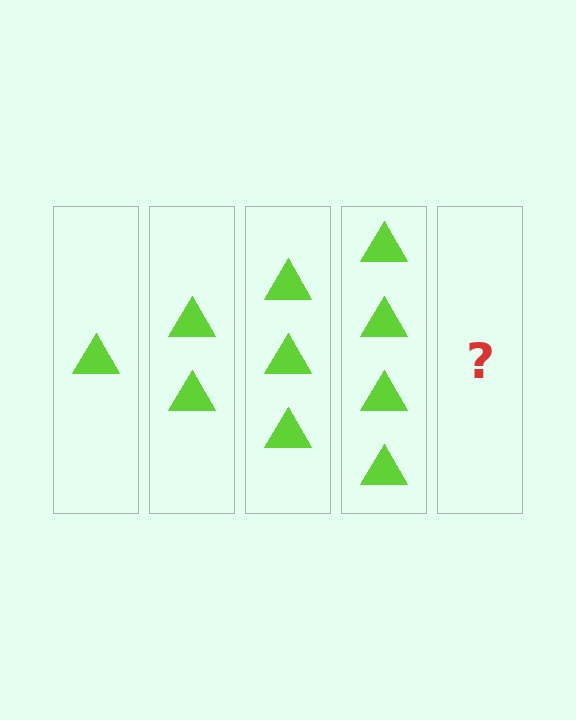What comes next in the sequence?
The next element should be 5 triangles.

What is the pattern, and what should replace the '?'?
The pattern is that each step adds one more triangle. The '?' should be 5 triangles.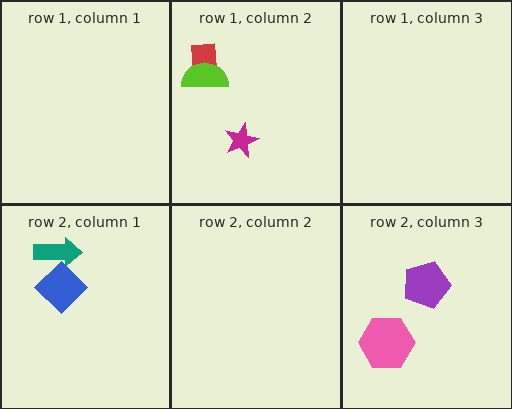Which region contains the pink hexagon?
The row 2, column 3 region.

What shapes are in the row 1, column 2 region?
The red rectangle, the magenta star, the lime semicircle.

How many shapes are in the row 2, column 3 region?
2.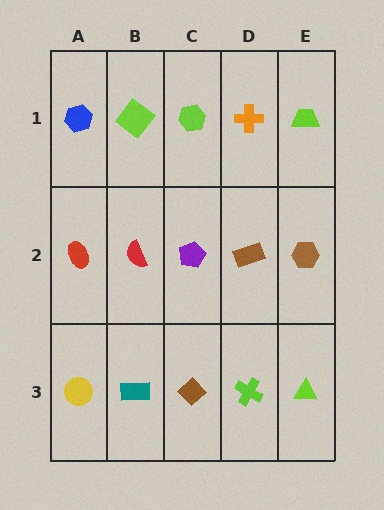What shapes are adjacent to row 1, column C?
A purple pentagon (row 2, column C), a lime diamond (row 1, column B), an orange cross (row 1, column D).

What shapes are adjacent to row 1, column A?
A red ellipse (row 2, column A), a lime diamond (row 1, column B).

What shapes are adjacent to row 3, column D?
A brown rectangle (row 2, column D), a brown diamond (row 3, column C), a lime triangle (row 3, column E).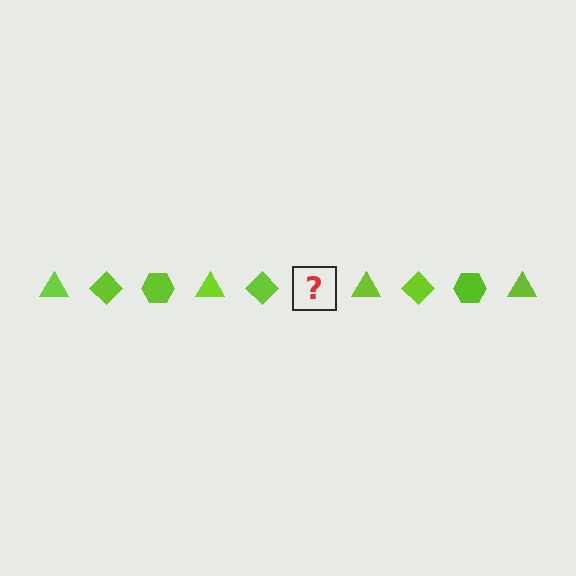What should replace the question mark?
The question mark should be replaced with a lime hexagon.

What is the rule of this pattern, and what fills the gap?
The rule is that the pattern cycles through triangle, diamond, hexagon shapes in lime. The gap should be filled with a lime hexagon.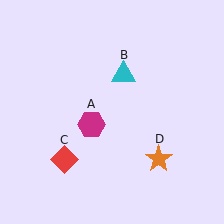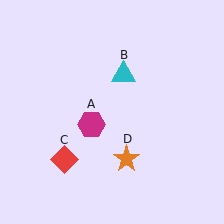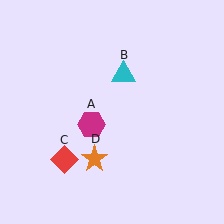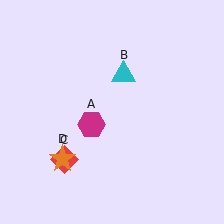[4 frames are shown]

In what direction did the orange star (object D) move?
The orange star (object D) moved left.